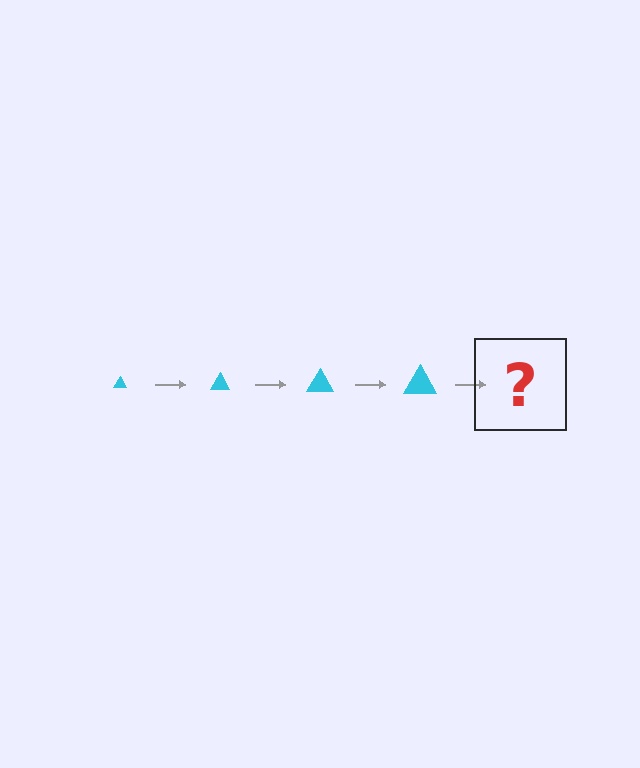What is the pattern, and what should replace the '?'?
The pattern is that the triangle gets progressively larger each step. The '?' should be a cyan triangle, larger than the previous one.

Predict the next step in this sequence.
The next step is a cyan triangle, larger than the previous one.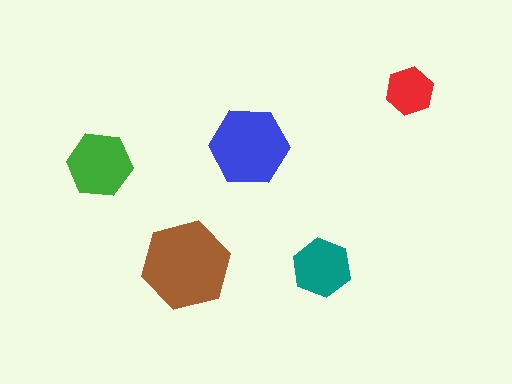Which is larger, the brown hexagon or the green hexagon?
The brown one.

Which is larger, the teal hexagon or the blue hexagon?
The blue one.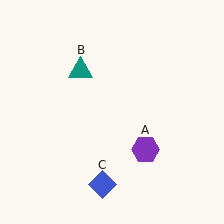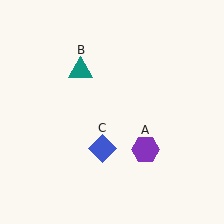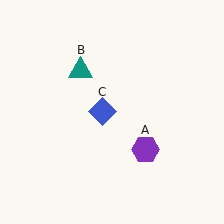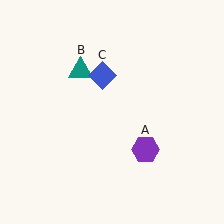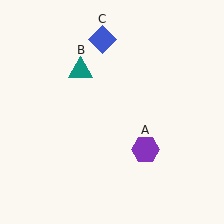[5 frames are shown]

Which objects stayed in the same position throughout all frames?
Purple hexagon (object A) and teal triangle (object B) remained stationary.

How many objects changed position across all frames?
1 object changed position: blue diamond (object C).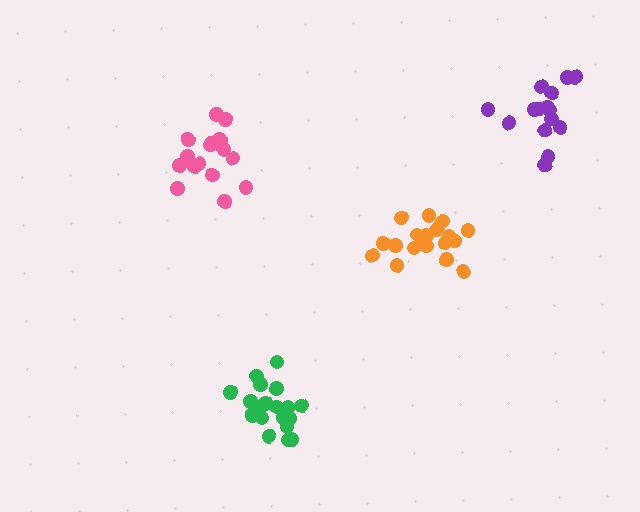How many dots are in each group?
Group 1: 21 dots, Group 2: 18 dots, Group 3: 19 dots, Group 4: 15 dots (73 total).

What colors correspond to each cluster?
The clusters are colored: orange, pink, green, purple.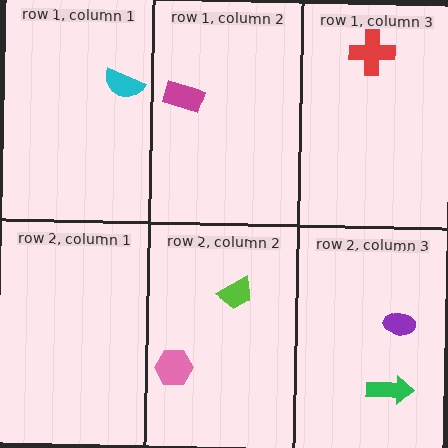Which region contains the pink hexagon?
The row 2, column 2 region.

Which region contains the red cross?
The row 1, column 3 region.